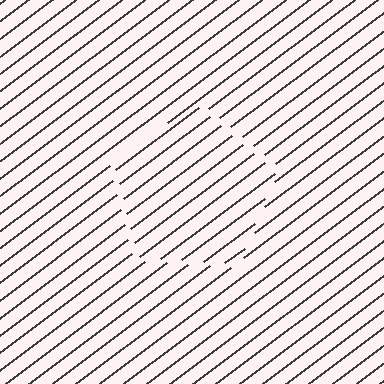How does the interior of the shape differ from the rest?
The interior of the shape contains the same grating, shifted by half a period — the contour is defined by the phase discontinuity where line-ends from the inner and outer gratings abut.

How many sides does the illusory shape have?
5 sides — the line-ends trace a pentagon.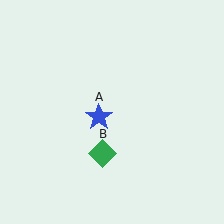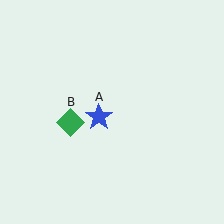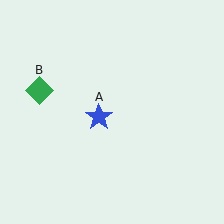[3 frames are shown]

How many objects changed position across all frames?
1 object changed position: green diamond (object B).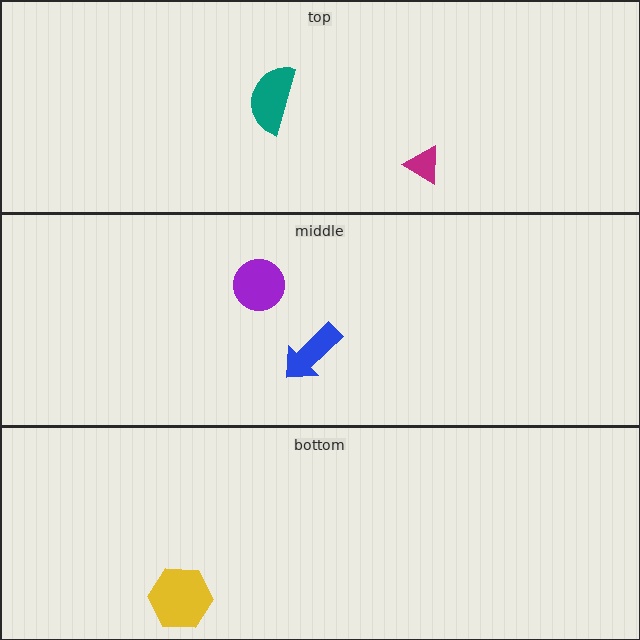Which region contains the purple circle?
The middle region.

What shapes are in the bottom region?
The yellow hexagon.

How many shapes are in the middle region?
2.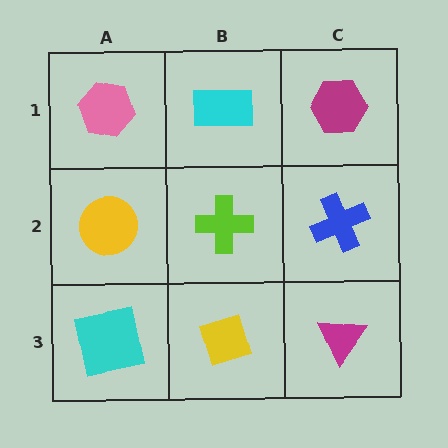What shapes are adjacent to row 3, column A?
A yellow circle (row 2, column A), a yellow diamond (row 3, column B).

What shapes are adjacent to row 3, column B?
A lime cross (row 2, column B), a cyan square (row 3, column A), a magenta triangle (row 3, column C).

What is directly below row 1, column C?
A blue cross.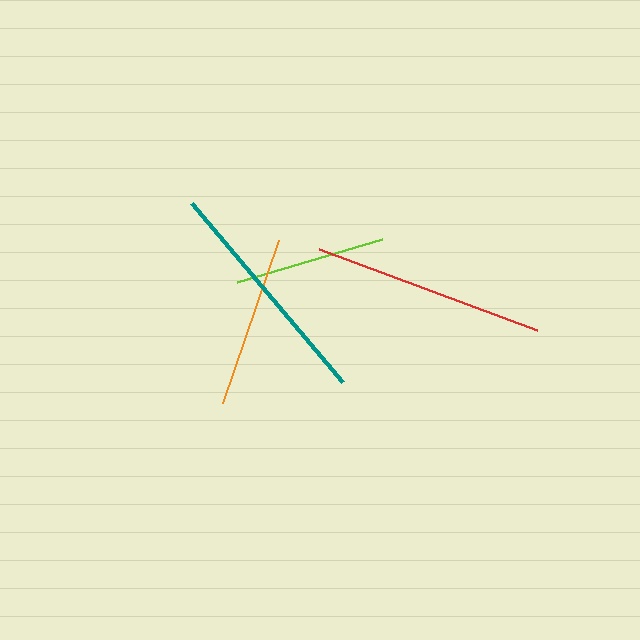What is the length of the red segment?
The red segment is approximately 233 pixels long.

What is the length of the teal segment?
The teal segment is approximately 234 pixels long.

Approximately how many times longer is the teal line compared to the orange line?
The teal line is approximately 1.4 times the length of the orange line.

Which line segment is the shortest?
The lime line is the shortest at approximately 151 pixels.